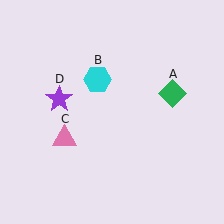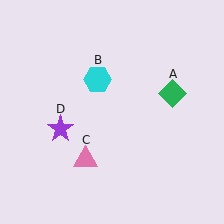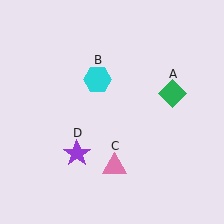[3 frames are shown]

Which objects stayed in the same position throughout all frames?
Green diamond (object A) and cyan hexagon (object B) remained stationary.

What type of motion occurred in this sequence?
The pink triangle (object C), purple star (object D) rotated counterclockwise around the center of the scene.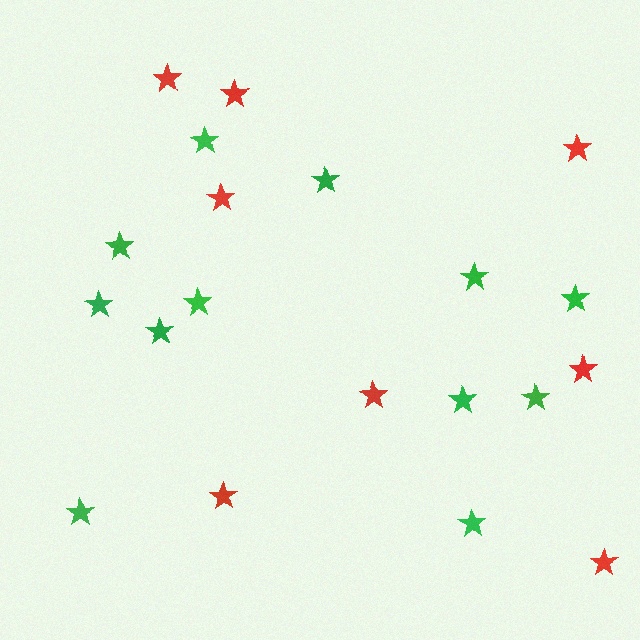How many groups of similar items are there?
There are 2 groups: one group of red stars (8) and one group of green stars (12).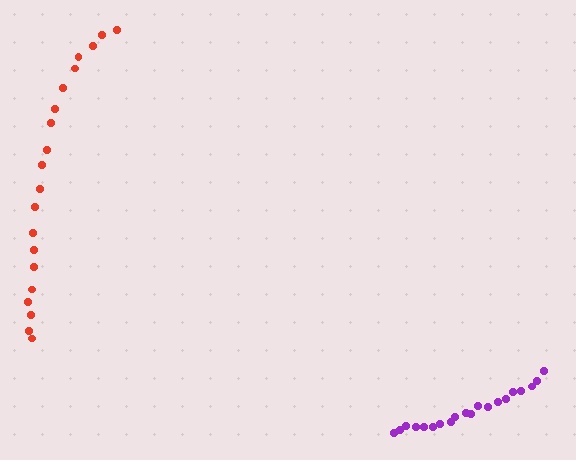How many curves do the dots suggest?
There are 2 distinct paths.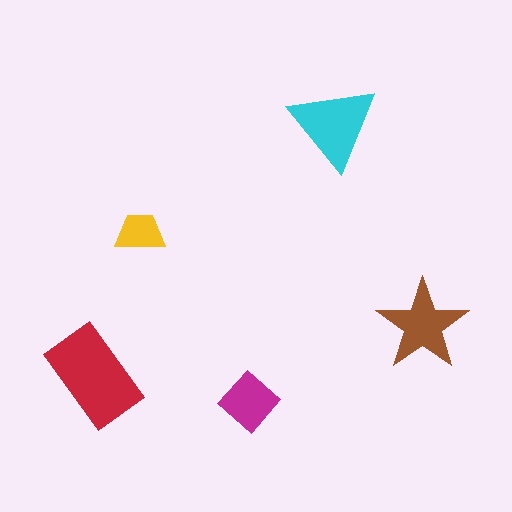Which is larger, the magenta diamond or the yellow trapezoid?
The magenta diamond.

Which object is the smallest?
The yellow trapezoid.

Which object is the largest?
The red rectangle.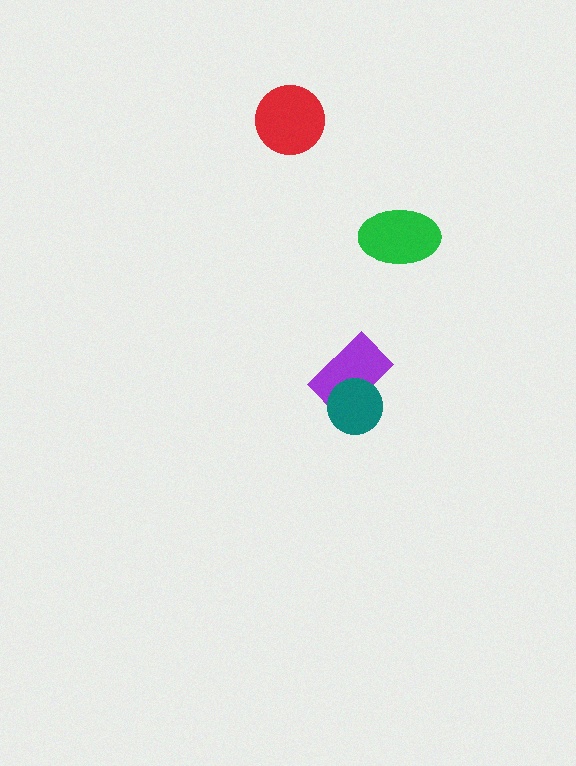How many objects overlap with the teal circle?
1 object overlaps with the teal circle.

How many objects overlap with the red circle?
0 objects overlap with the red circle.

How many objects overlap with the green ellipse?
0 objects overlap with the green ellipse.